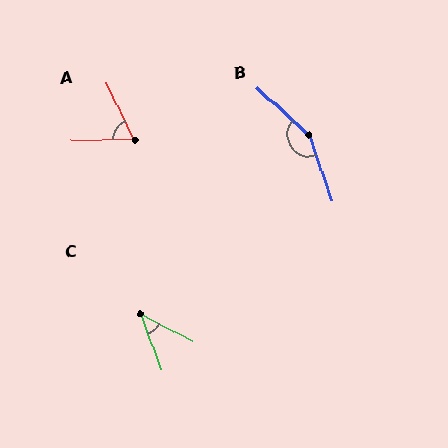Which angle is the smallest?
C, at approximately 43 degrees.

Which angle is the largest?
B, at approximately 152 degrees.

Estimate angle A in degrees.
Approximately 65 degrees.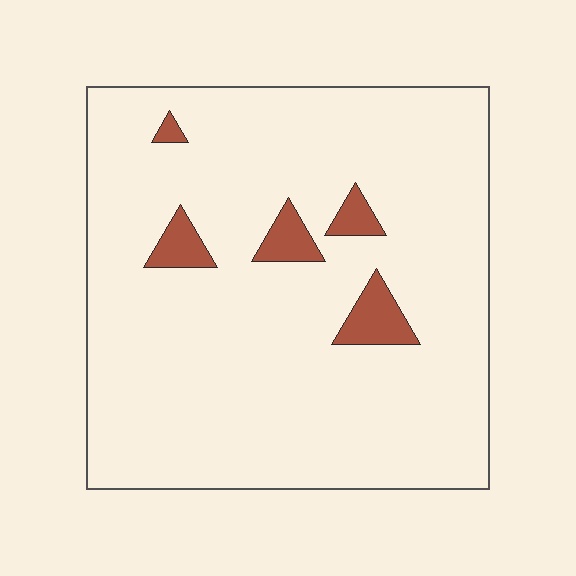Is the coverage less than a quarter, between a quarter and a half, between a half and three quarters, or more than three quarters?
Less than a quarter.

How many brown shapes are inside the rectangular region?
5.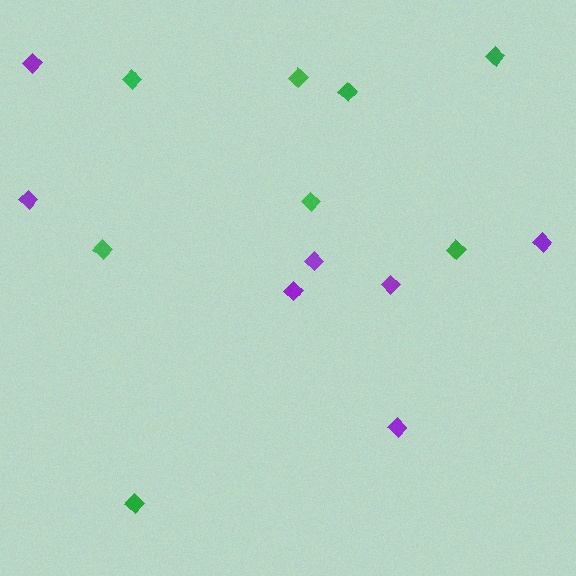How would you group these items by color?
There are 2 groups: one group of green diamonds (8) and one group of purple diamonds (7).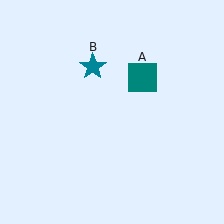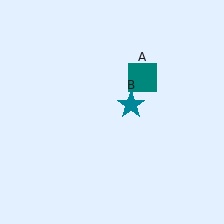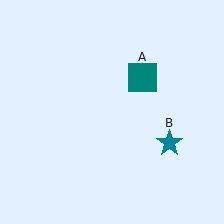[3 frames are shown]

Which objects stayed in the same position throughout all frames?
Teal square (object A) remained stationary.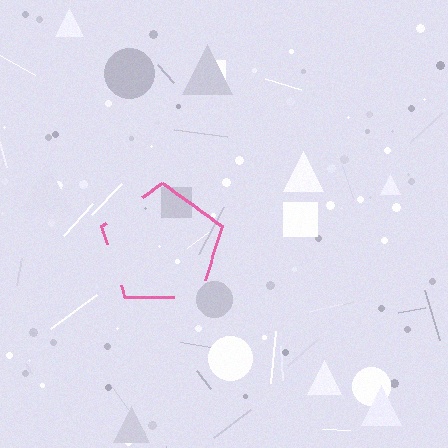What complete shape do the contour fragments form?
The contour fragments form a pentagon.